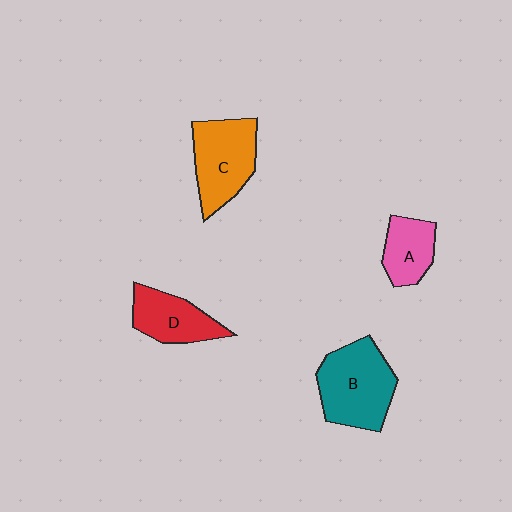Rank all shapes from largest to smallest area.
From largest to smallest: B (teal), C (orange), D (red), A (pink).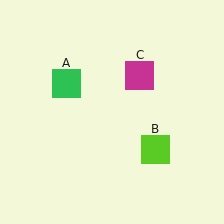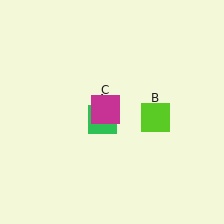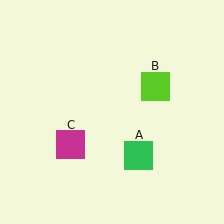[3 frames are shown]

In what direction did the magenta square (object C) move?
The magenta square (object C) moved down and to the left.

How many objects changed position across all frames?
3 objects changed position: green square (object A), lime square (object B), magenta square (object C).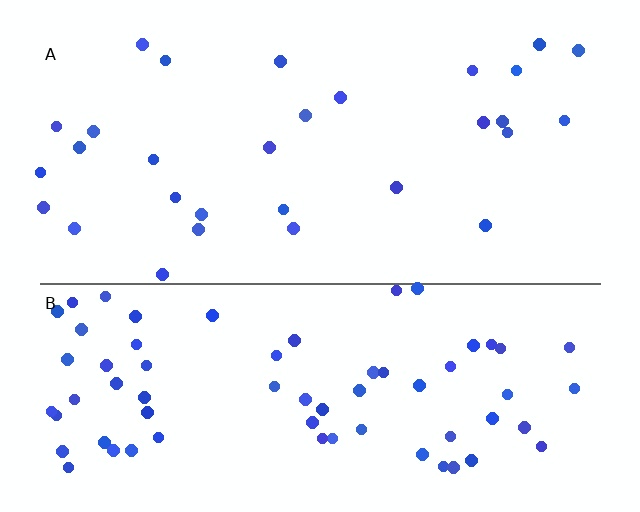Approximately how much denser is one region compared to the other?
Approximately 2.3× — region B over region A.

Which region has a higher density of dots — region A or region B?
B (the bottom).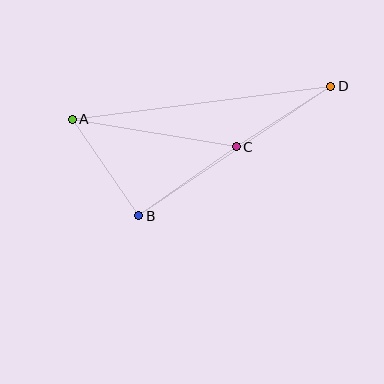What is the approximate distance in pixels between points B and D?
The distance between B and D is approximately 231 pixels.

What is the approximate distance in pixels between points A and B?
The distance between A and B is approximately 117 pixels.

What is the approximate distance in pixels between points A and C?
The distance between A and C is approximately 166 pixels.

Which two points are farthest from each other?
Points A and D are farthest from each other.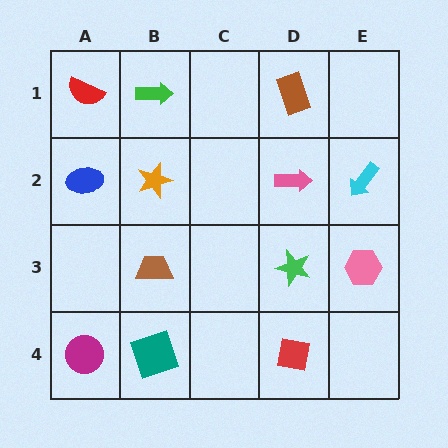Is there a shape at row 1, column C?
No, that cell is empty.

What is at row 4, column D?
A red square.